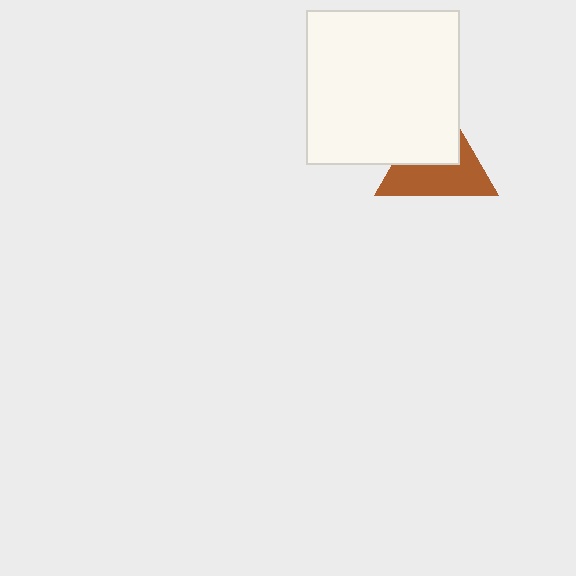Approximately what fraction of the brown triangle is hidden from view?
Roughly 46% of the brown triangle is hidden behind the white square.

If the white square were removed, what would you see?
You would see the complete brown triangle.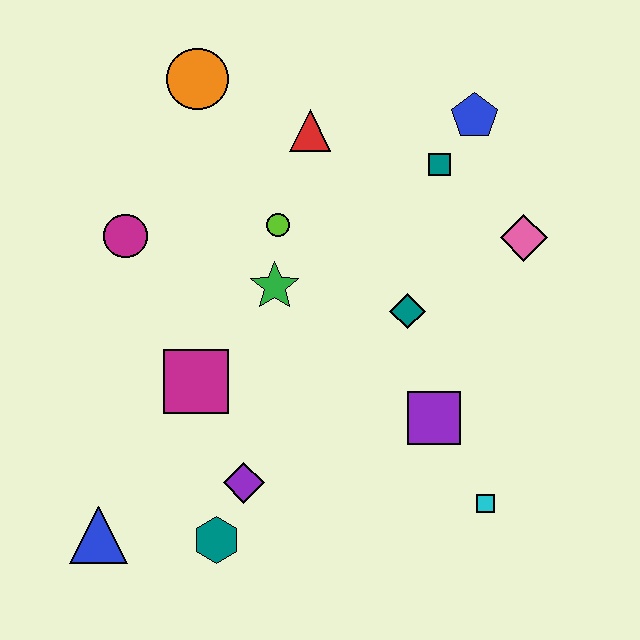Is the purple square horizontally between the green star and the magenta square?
No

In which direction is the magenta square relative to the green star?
The magenta square is below the green star.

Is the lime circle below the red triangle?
Yes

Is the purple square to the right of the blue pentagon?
No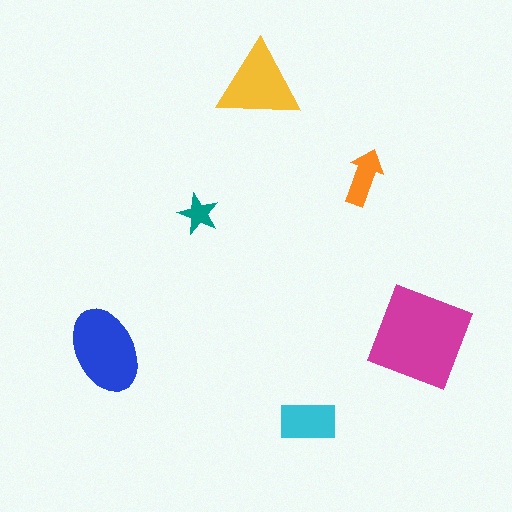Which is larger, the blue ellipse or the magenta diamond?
The magenta diamond.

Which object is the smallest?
The teal star.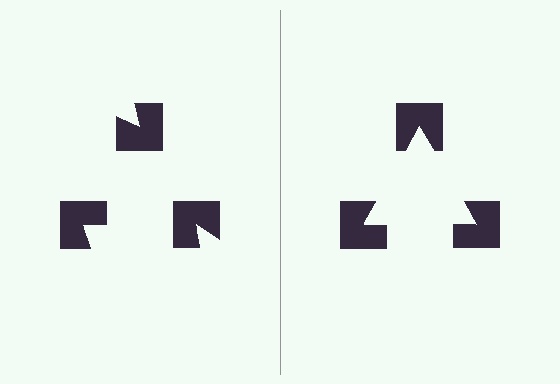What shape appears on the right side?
An illusory triangle.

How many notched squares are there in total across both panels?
6 — 3 on each side.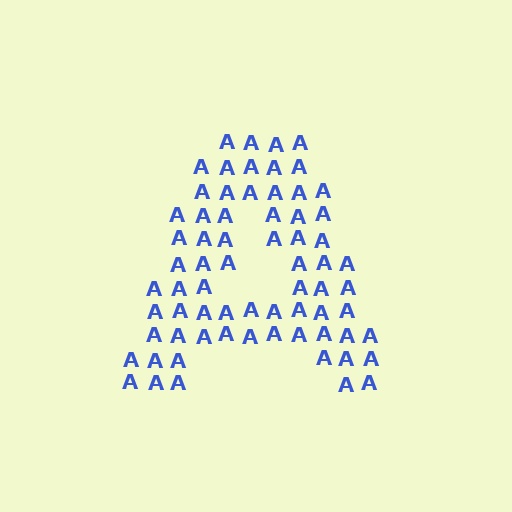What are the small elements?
The small elements are letter A's.